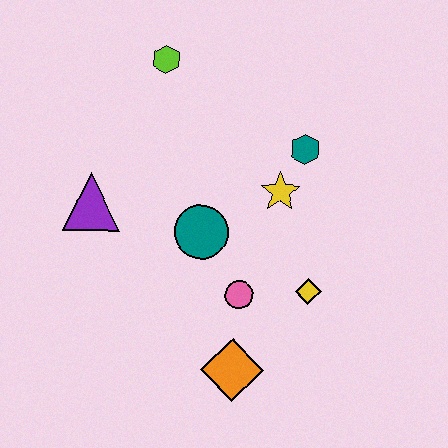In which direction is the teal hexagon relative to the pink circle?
The teal hexagon is above the pink circle.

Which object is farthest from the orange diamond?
The lime hexagon is farthest from the orange diamond.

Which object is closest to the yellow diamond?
The pink circle is closest to the yellow diamond.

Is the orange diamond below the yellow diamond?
Yes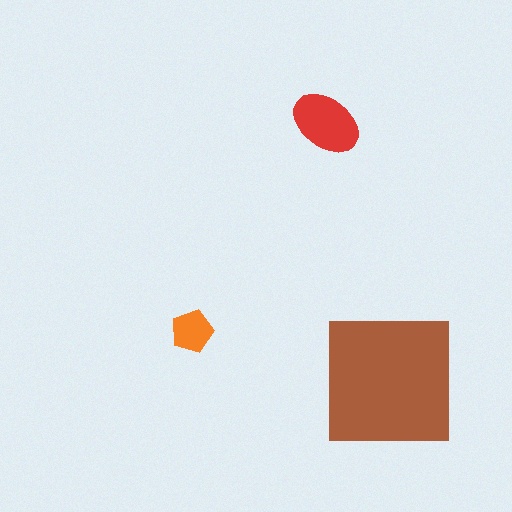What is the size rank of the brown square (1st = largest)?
1st.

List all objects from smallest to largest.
The orange pentagon, the red ellipse, the brown square.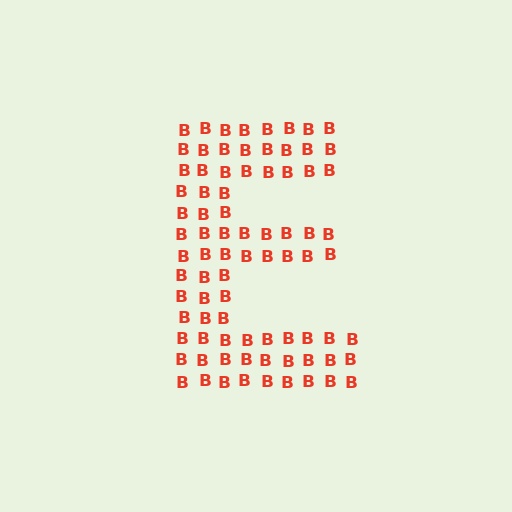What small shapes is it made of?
It is made of small letter B's.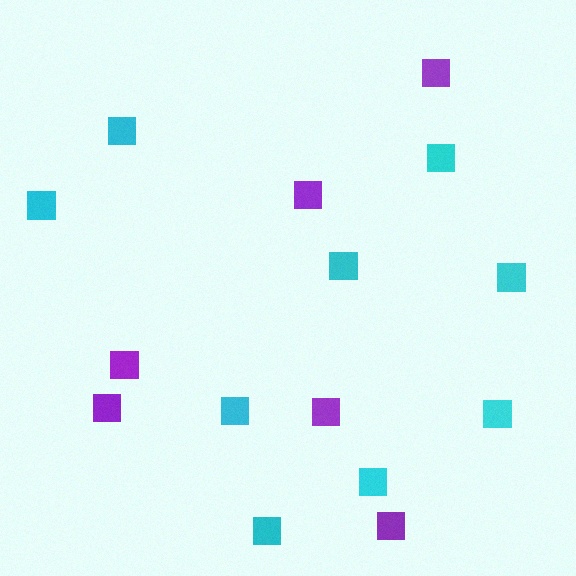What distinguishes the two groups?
There are 2 groups: one group of purple squares (6) and one group of cyan squares (9).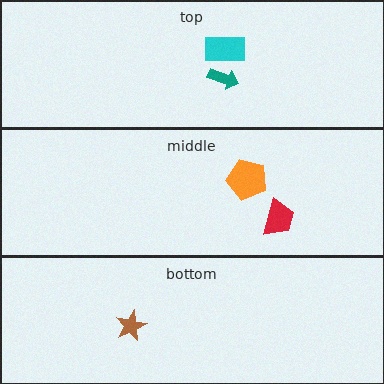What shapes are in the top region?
The cyan rectangle, the teal arrow.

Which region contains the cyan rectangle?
The top region.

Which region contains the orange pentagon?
The middle region.